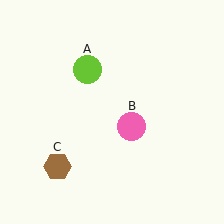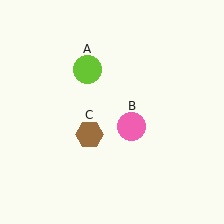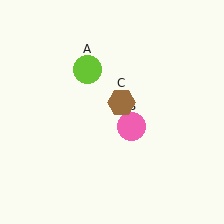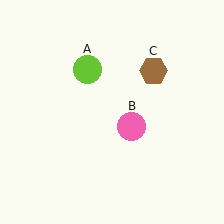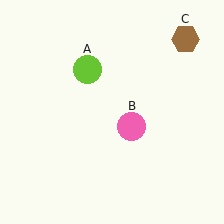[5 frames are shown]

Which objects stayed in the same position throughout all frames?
Lime circle (object A) and pink circle (object B) remained stationary.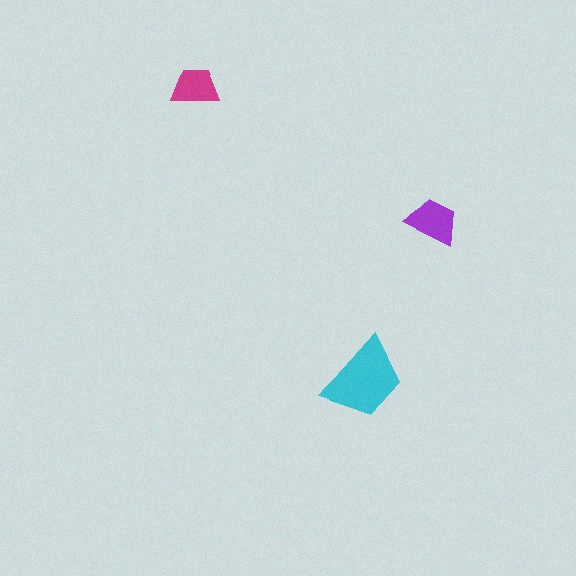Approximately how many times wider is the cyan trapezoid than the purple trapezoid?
About 1.5 times wider.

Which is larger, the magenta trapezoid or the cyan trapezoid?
The cyan one.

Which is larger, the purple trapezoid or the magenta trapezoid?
The purple one.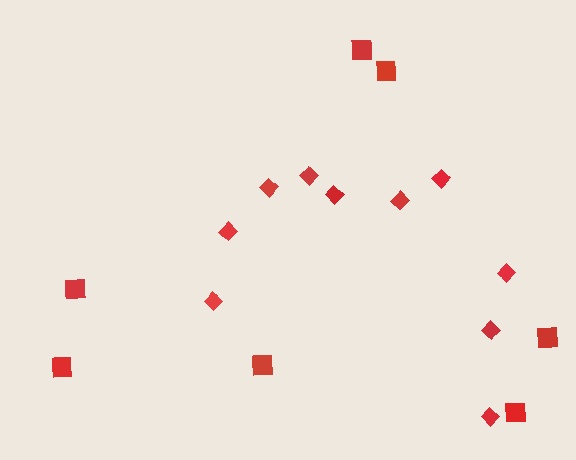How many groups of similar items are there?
There are 2 groups: one group of squares (7) and one group of diamonds (10).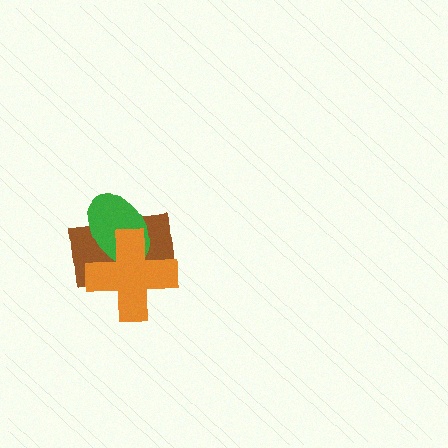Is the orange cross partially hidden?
No, no other shape covers it.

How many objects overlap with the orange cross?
2 objects overlap with the orange cross.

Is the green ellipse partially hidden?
Yes, it is partially covered by another shape.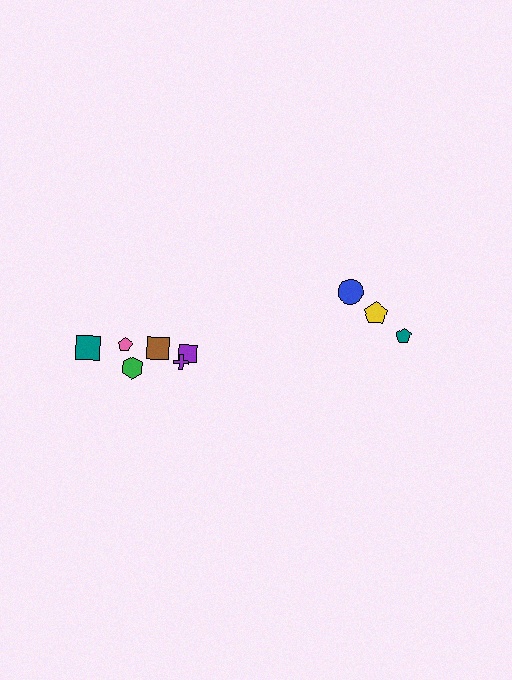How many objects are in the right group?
There are 3 objects.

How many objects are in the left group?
There are 6 objects.